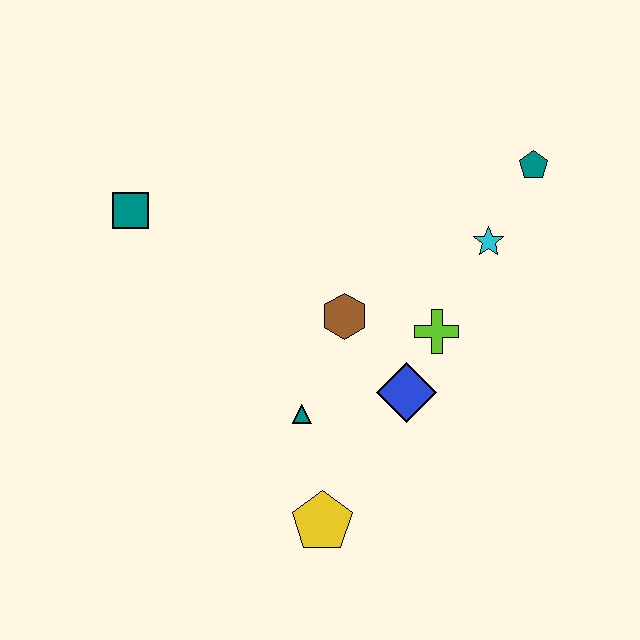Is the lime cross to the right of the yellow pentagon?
Yes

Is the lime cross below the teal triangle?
No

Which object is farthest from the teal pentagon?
The yellow pentagon is farthest from the teal pentagon.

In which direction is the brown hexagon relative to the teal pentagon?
The brown hexagon is to the left of the teal pentagon.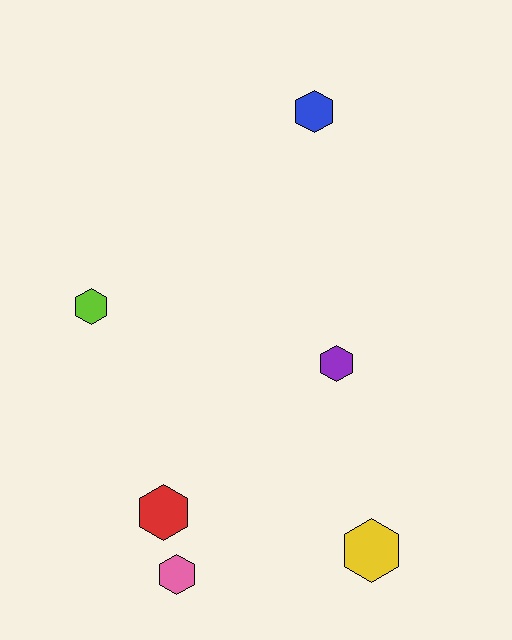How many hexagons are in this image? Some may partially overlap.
There are 6 hexagons.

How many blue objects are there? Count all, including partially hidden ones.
There is 1 blue object.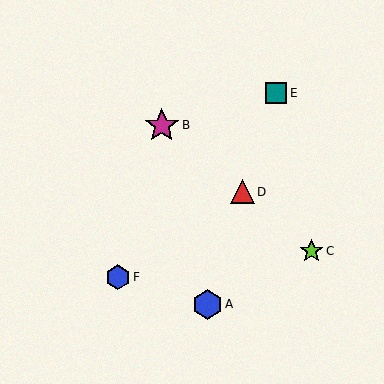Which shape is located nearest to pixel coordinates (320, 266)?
The lime star (labeled C) at (312, 251) is nearest to that location.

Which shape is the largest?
The magenta star (labeled B) is the largest.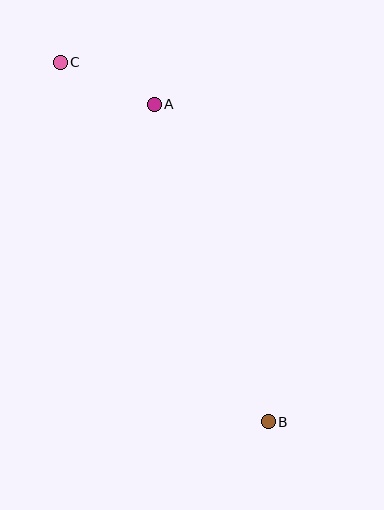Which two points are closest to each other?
Points A and C are closest to each other.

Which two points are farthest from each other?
Points B and C are farthest from each other.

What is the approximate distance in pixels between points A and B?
The distance between A and B is approximately 337 pixels.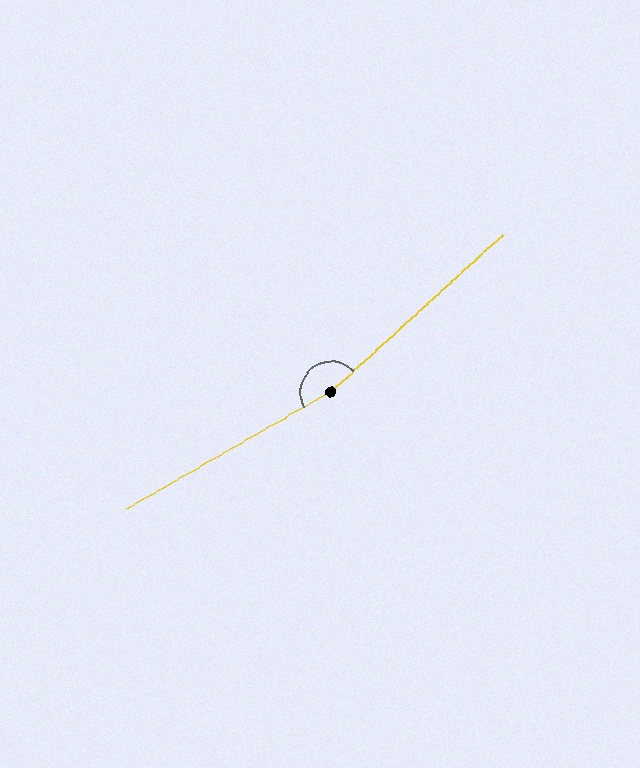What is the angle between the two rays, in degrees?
Approximately 167 degrees.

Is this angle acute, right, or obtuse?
It is obtuse.